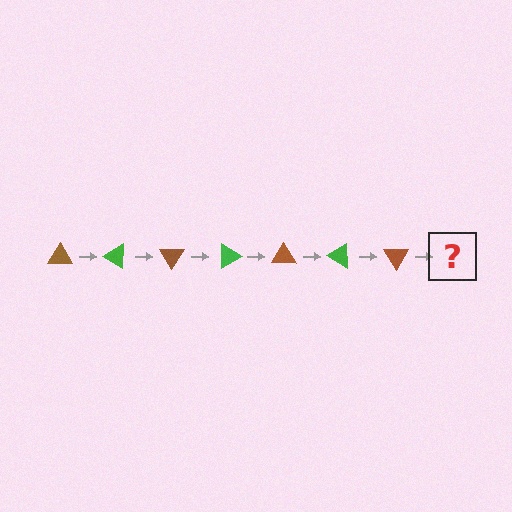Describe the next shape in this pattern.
It should be a green triangle, rotated 210 degrees from the start.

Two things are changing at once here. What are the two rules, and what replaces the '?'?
The two rules are that it rotates 30 degrees each step and the color cycles through brown and green. The '?' should be a green triangle, rotated 210 degrees from the start.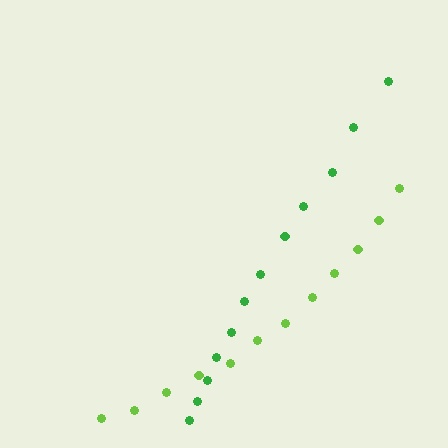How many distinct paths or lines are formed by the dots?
There are 2 distinct paths.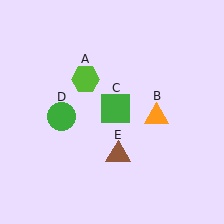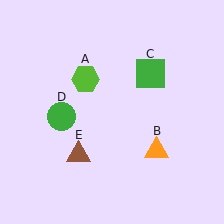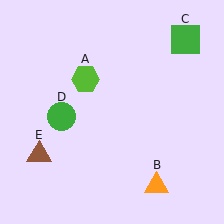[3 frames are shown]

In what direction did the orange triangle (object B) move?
The orange triangle (object B) moved down.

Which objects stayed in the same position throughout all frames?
Lime hexagon (object A) and green circle (object D) remained stationary.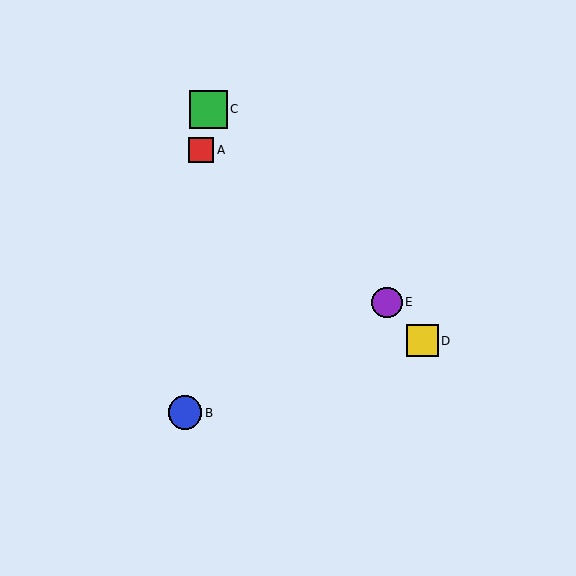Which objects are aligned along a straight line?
Objects C, D, E are aligned along a straight line.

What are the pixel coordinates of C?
Object C is at (208, 109).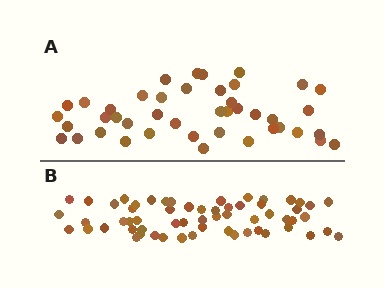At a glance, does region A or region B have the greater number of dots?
Region B (the bottom region) has more dots.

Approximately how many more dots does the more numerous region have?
Region B has approximately 15 more dots than region A.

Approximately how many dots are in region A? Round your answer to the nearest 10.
About 40 dots. (The exact count is 43, which rounds to 40.)